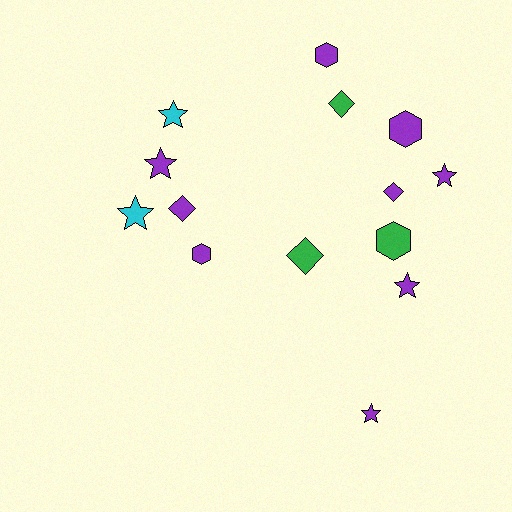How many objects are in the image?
There are 14 objects.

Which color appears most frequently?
Purple, with 9 objects.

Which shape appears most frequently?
Star, with 6 objects.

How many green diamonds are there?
There are 2 green diamonds.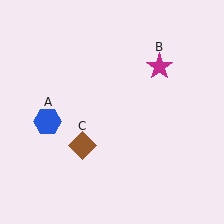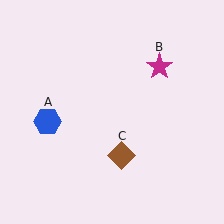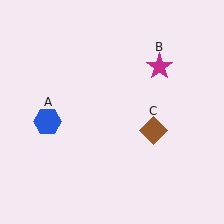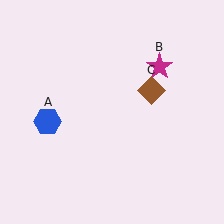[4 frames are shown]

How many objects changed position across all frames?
1 object changed position: brown diamond (object C).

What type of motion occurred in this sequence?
The brown diamond (object C) rotated counterclockwise around the center of the scene.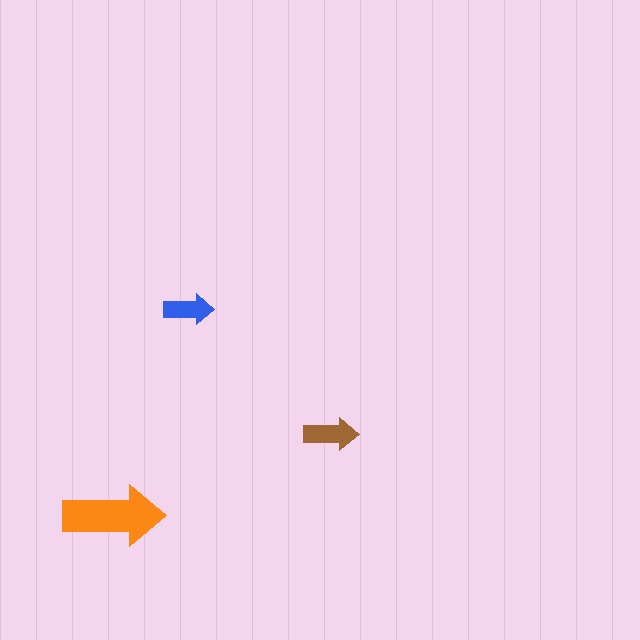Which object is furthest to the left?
The orange arrow is leftmost.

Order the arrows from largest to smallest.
the orange one, the brown one, the blue one.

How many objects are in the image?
There are 3 objects in the image.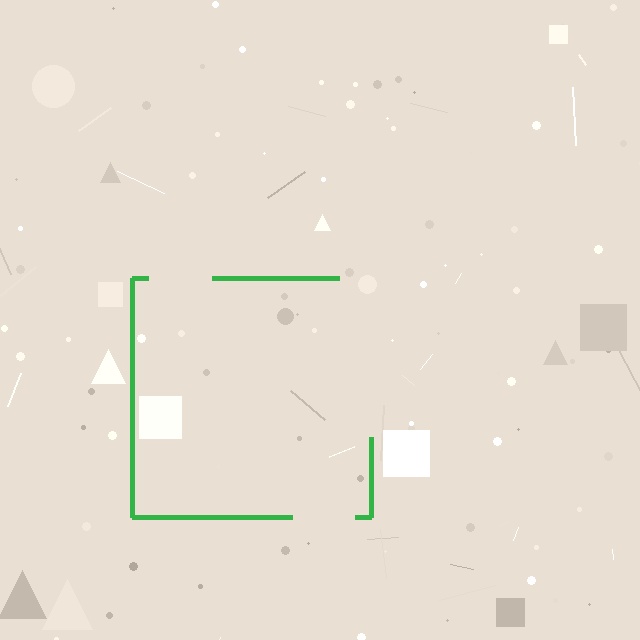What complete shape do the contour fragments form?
The contour fragments form a square.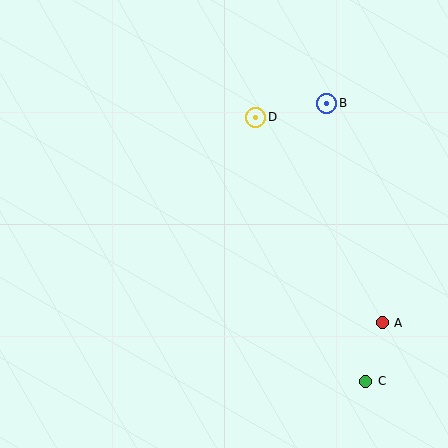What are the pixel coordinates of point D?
Point D is at (256, 117).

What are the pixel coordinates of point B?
Point B is at (327, 103).